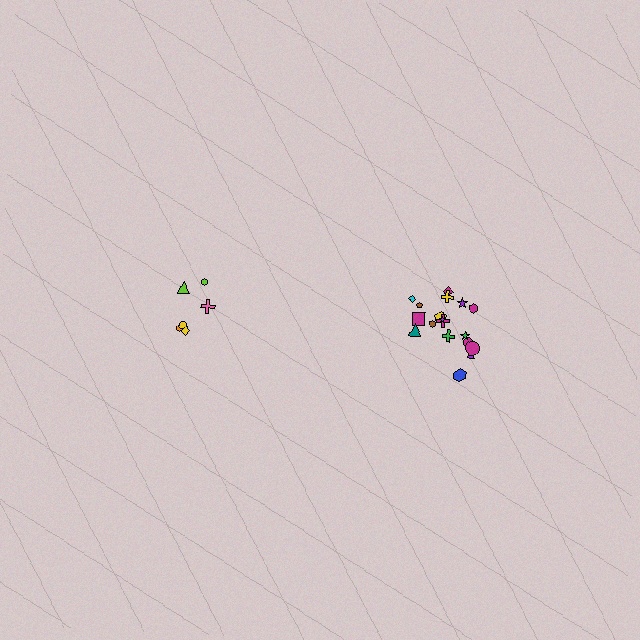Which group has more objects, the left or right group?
The right group.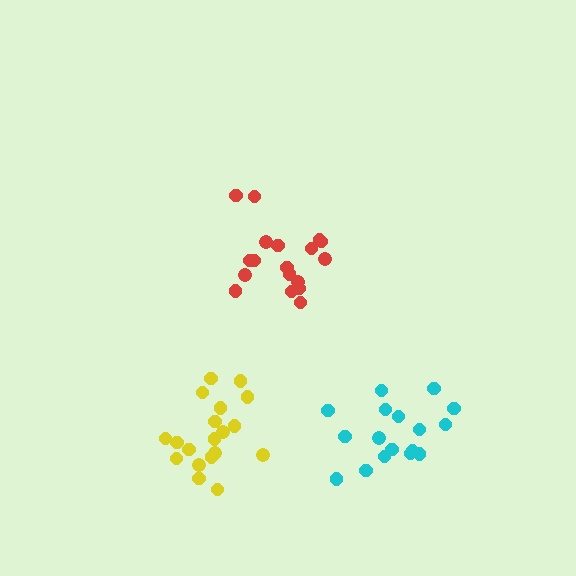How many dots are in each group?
Group 1: 19 dots, Group 2: 18 dots, Group 3: 17 dots (54 total).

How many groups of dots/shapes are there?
There are 3 groups.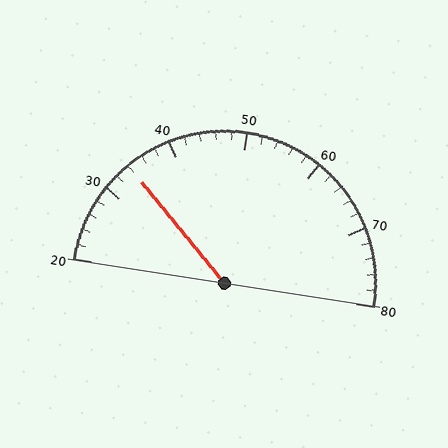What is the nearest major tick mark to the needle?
The nearest major tick mark is 30.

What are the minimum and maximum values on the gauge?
The gauge ranges from 20 to 80.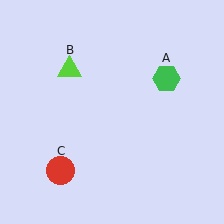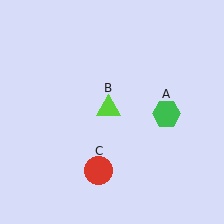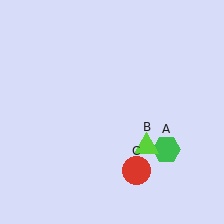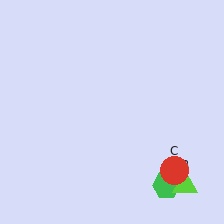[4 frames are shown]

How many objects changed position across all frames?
3 objects changed position: green hexagon (object A), lime triangle (object B), red circle (object C).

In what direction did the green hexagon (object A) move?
The green hexagon (object A) moved down.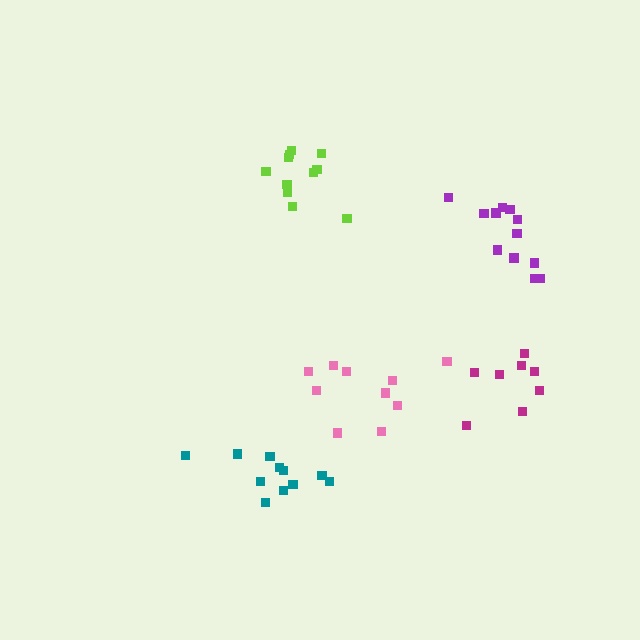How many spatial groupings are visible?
There are 5 spatial groupings.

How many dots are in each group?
Group 1: 8 dots, Group 2: 10 dots, Group 3: 12 dots, Group 4: 11 dots, Group 5: 11 dots (52 total).